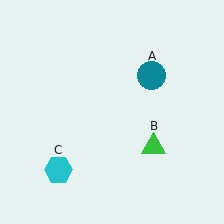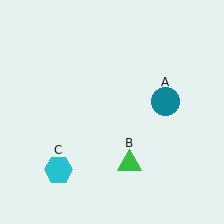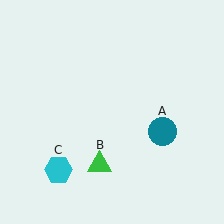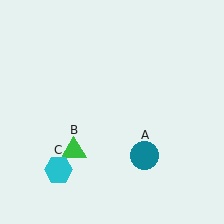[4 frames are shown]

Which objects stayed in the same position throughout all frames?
Cyan hexagon (object C) remained stationary.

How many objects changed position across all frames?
2 objects changed position: teal circle (object A), green triangle (object B).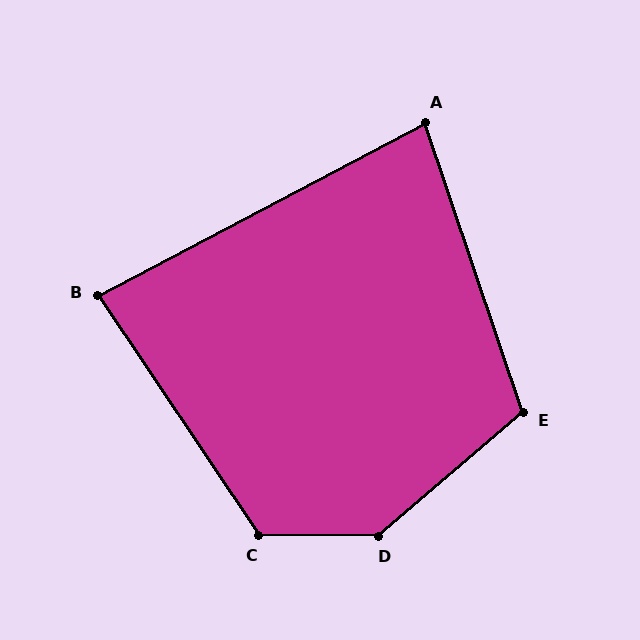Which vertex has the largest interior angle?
D, at approximately 139 degrees.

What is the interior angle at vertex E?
Approximately 112 degrees (obtuse).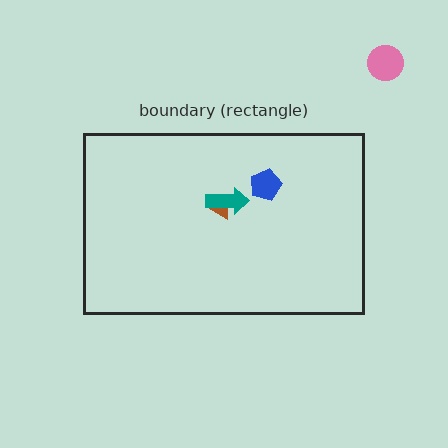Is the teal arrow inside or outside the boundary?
Inside.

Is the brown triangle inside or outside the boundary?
Inside.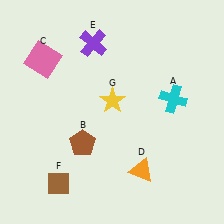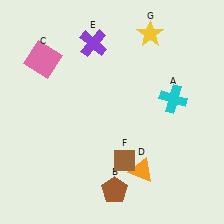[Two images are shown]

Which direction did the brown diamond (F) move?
The brown diamond (F) moved right.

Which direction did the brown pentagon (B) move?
The brown pentagon (B) moved down.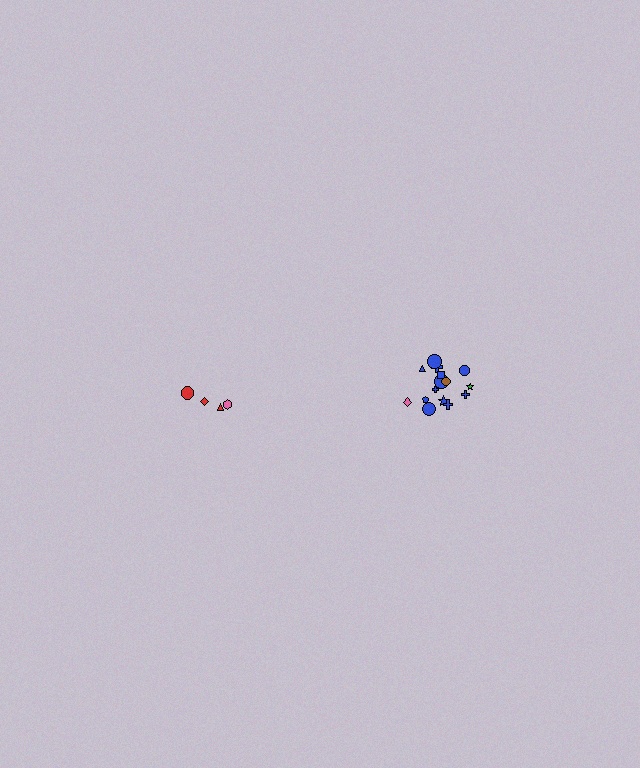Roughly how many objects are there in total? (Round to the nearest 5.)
Roughly 20 objects in total.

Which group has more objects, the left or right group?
The right group.